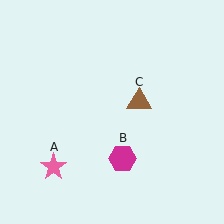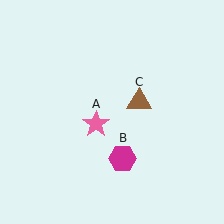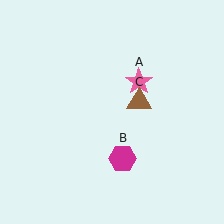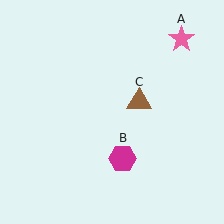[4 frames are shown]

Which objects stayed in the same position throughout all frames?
Magenta hexagon (object B) and brown triangle (object C) remained stationary.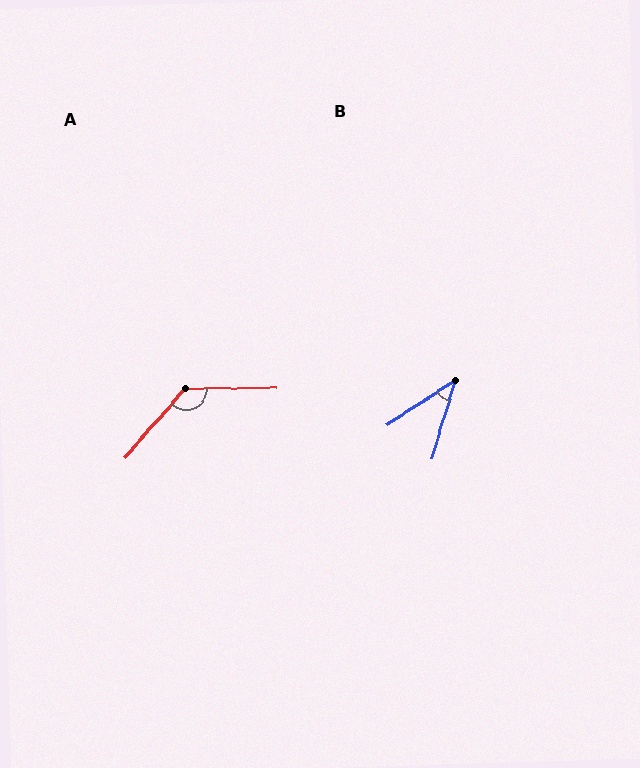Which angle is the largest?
A, at approximately 132 degrees.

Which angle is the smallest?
B, at approximately 40 degrees.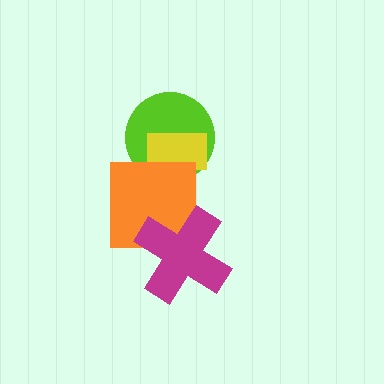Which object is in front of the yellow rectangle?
The orange square is in front of the yellow rectangle.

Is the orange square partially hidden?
Yes, it is partially covered by another shape.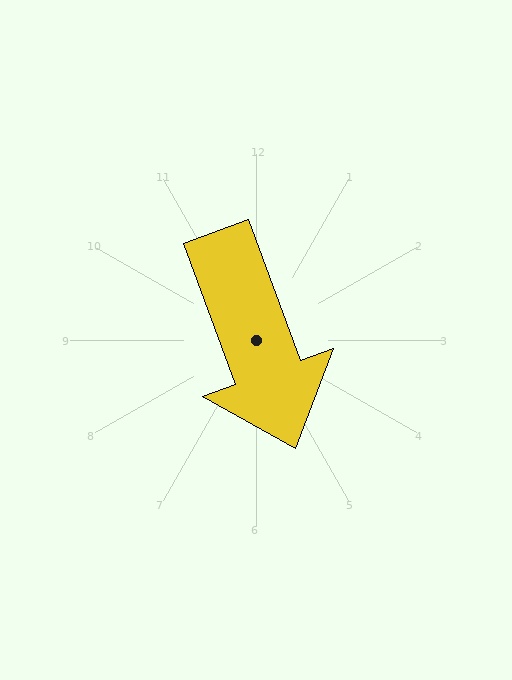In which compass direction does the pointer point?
South.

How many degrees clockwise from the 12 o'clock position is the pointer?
Approximately 160 degrees.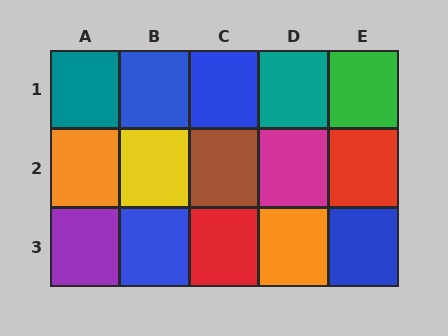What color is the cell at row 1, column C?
Blue.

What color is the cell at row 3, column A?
Purple.